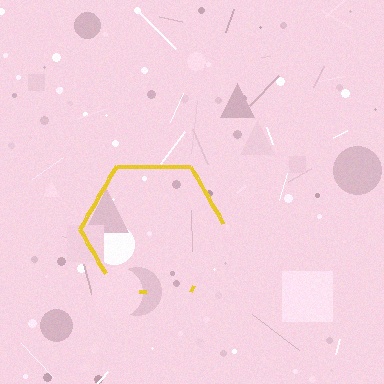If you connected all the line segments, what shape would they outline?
They would outline a hexagon.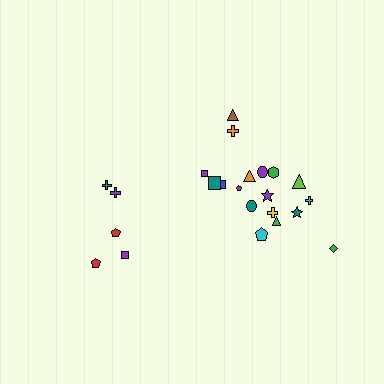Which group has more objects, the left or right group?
The right group.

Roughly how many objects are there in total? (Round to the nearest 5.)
Roughly 25 objects in total.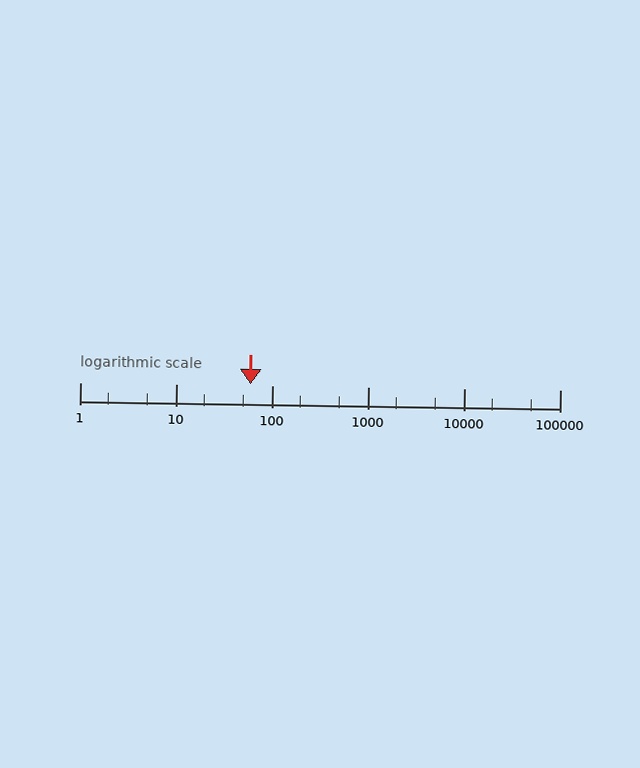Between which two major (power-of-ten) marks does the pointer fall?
The pointer is between 10 and 100.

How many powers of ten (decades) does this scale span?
The scale spans 5 decades, from 1 to 100000.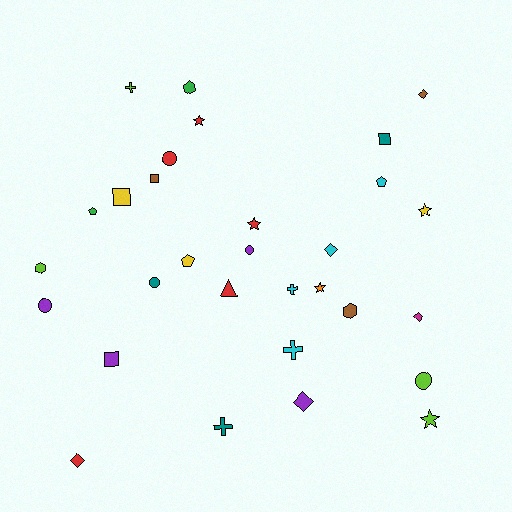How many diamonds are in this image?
There are 5 diamonds.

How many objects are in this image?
There are 30 objects.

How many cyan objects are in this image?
There are 4 cyan objects.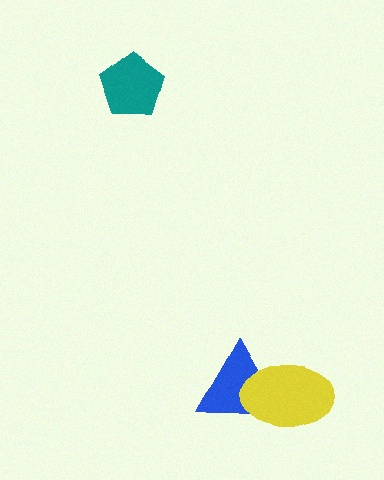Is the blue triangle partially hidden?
Yes, it is partially covered by another shape.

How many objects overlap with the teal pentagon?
0 objects overlap with the teal pentagon.